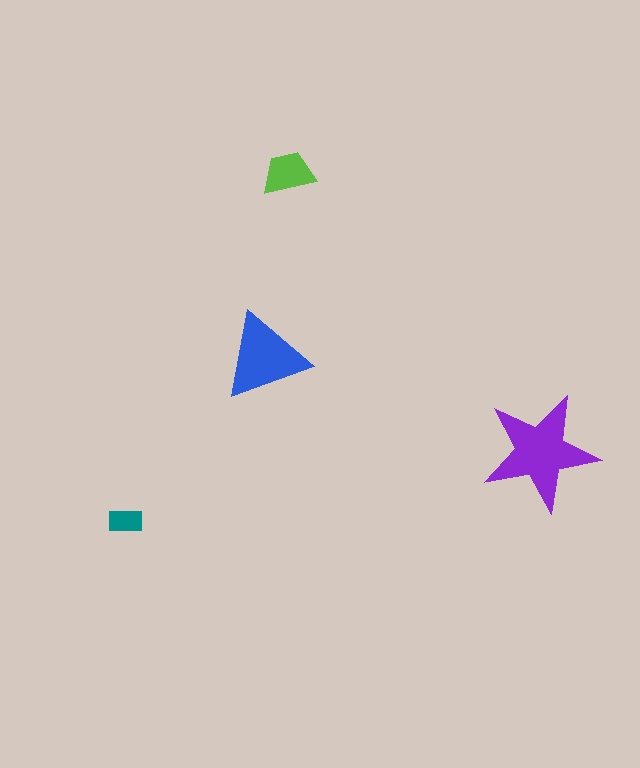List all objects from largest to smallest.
The purple star, the blue triangle, the lime trapezoid, the teal rectangle.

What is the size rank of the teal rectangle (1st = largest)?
4th.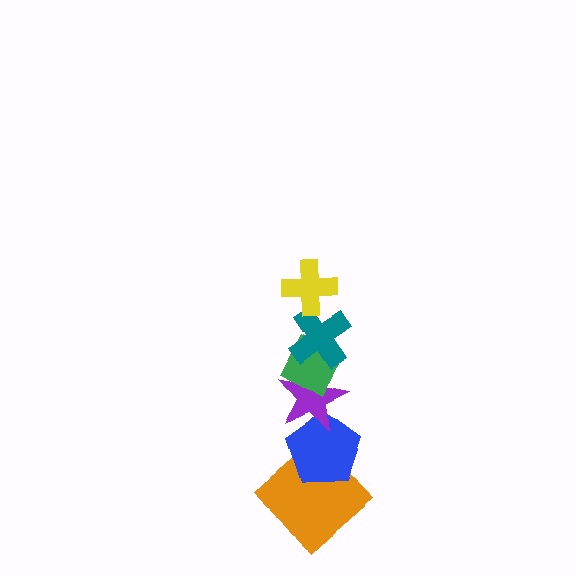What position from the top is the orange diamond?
The orange diamond is 6th from the top.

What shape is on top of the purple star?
The green diamond is on top of the purple star.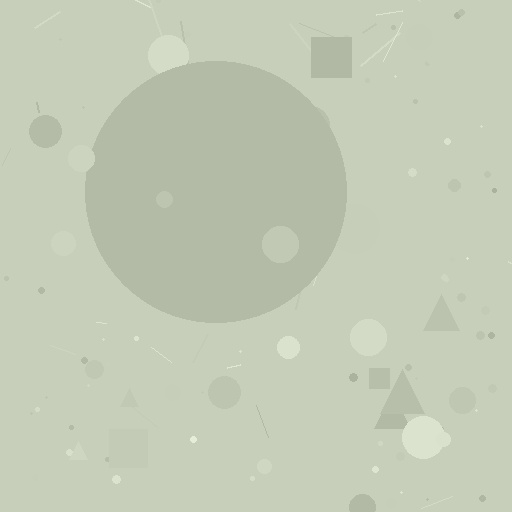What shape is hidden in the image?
A circle is hidden in the image.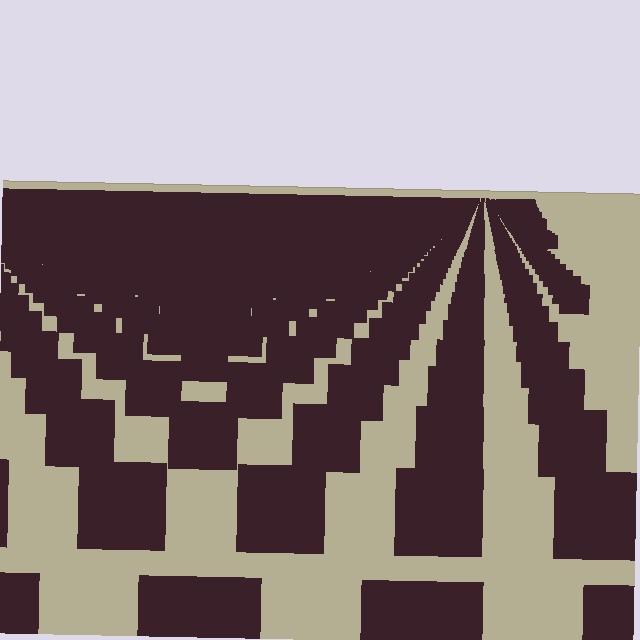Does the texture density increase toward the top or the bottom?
Density increases toward the top.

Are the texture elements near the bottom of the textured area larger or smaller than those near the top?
Larger. Near the bottom, elements are closer to the viewer and appear at a bigger on-screen size.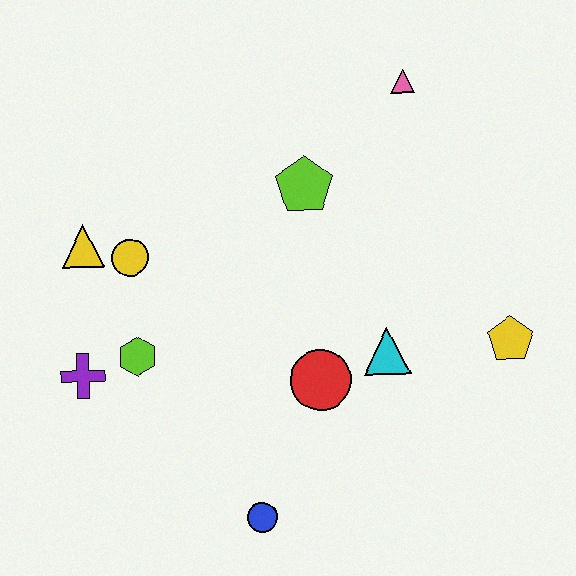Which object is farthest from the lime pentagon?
The blue circle is farthest from the lime pentagon.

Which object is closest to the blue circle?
The red circle is closest to the blue circle.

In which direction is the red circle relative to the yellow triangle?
The red circle is to the right of the yellow triangle.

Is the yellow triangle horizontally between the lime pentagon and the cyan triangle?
No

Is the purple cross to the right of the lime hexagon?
No